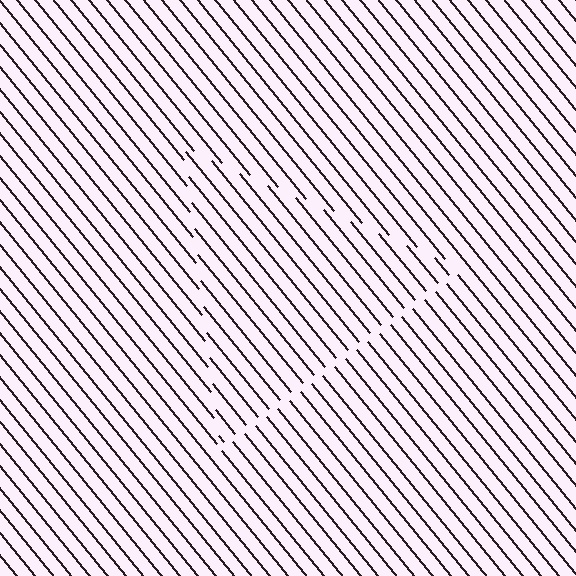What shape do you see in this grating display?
An illusory triangle. The interior of the shape contains the same grating, shifted by half a period — the contour is defined by the phase discontinuity where line-ends from the inner and outer gratings abut.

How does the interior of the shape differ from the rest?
The interior of the shape contains the same grating, shifted by half a period — the contour is defined by the phase discontinuity where line-ends from the inner and outer gratings abut.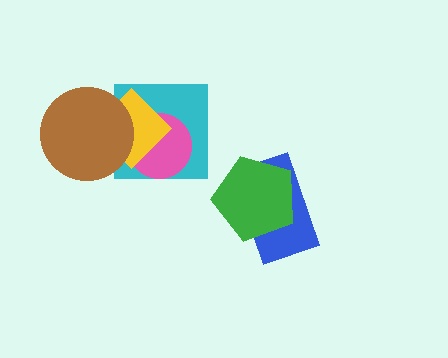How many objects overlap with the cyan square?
3 objects overlap with the cyan square.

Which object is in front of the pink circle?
The yellow diamond is in front of the pink circle.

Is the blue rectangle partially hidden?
Yes, it is partially covered by another shape.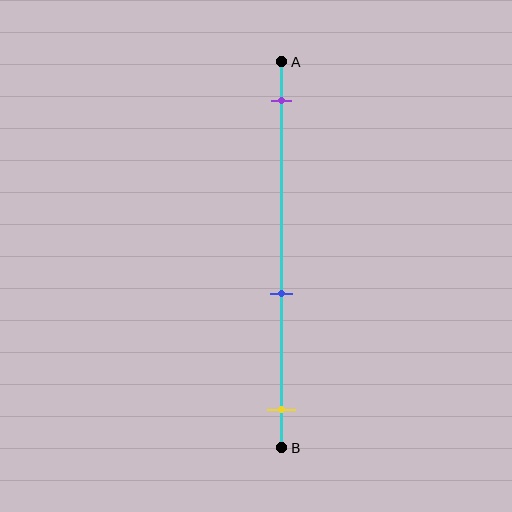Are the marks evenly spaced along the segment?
No, the marks are not evenly spaced.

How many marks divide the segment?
There are 3 marks dividing the segment.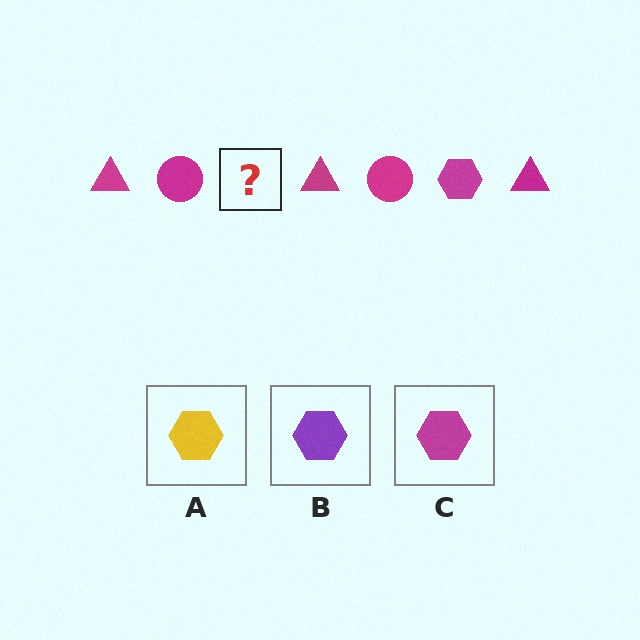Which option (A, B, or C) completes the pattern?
C.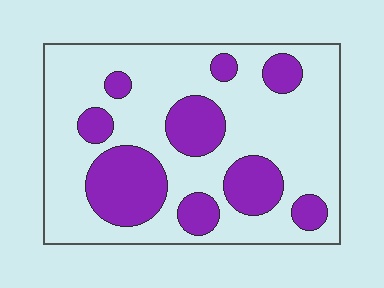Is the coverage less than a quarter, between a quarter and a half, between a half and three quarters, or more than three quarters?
Between a quarter and a half.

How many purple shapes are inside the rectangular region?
9.